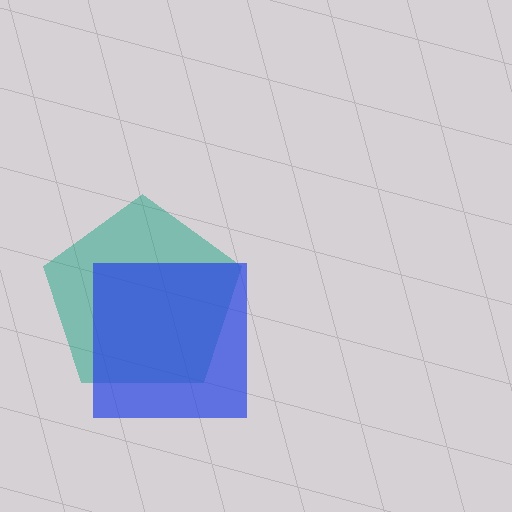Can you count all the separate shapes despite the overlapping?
Yes, there are 2 separate shapes.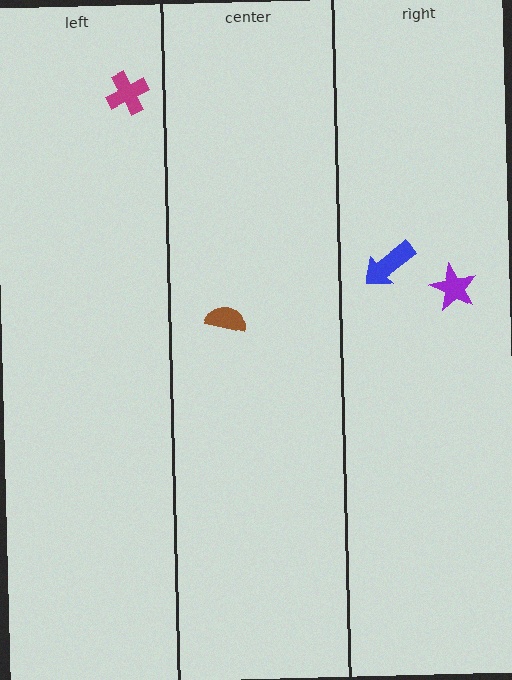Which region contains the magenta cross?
The left region.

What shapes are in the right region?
The purple star, the blue arrow.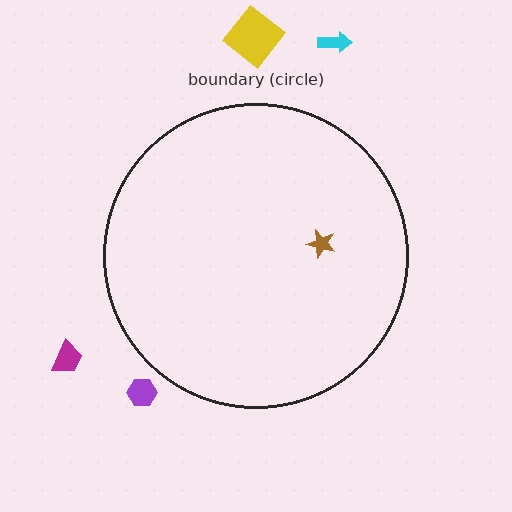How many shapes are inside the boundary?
1 inside, 4 outside.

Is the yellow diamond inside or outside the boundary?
Outside.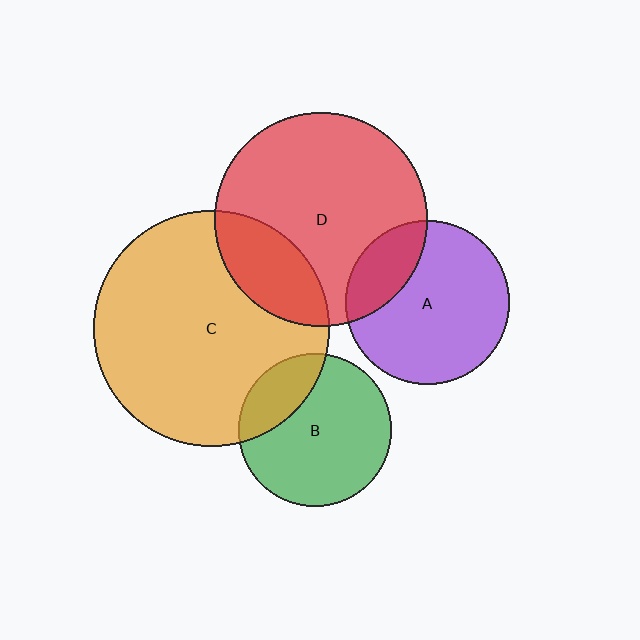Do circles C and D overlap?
Yes.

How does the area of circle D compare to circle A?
Approximately 1.7 times.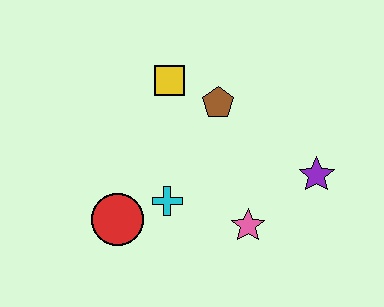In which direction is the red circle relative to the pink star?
The red circle is to the left of the pink star.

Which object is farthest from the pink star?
The yellow square is farthest from the pink star.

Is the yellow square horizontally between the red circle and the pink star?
Yes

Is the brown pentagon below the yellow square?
Yes